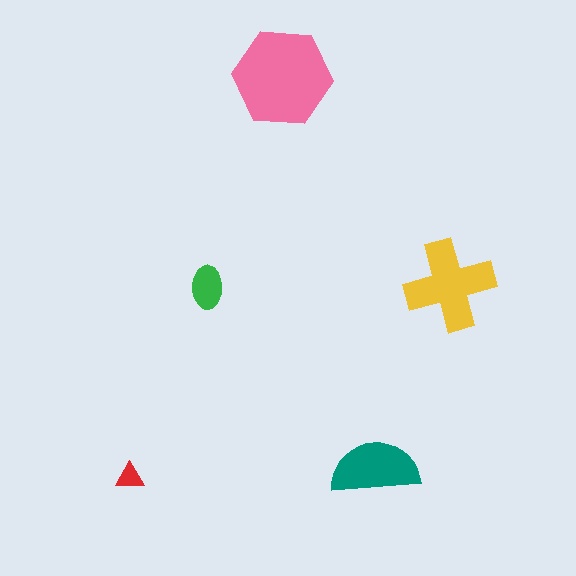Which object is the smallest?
The red triangle.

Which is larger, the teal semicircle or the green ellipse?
The teal semicircle.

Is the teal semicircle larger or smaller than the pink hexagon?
Smaller.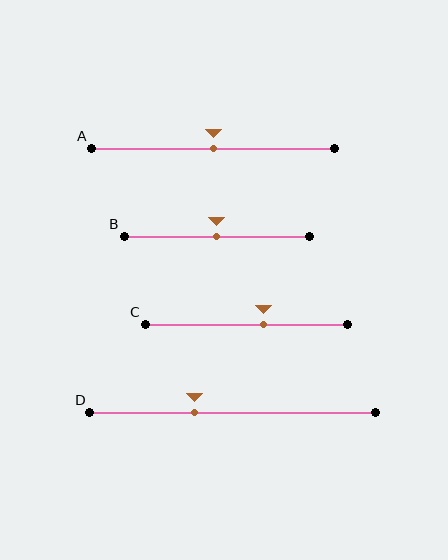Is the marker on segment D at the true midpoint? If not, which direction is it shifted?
No, the marker on segment D is shifted to the left by about 13% of the segment length.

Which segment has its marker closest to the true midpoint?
Segment A has its marker closest to the true midpoint.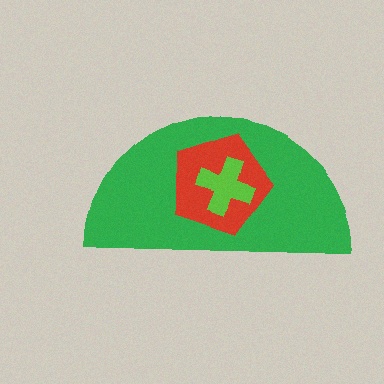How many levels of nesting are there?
3.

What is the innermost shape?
The lime cross.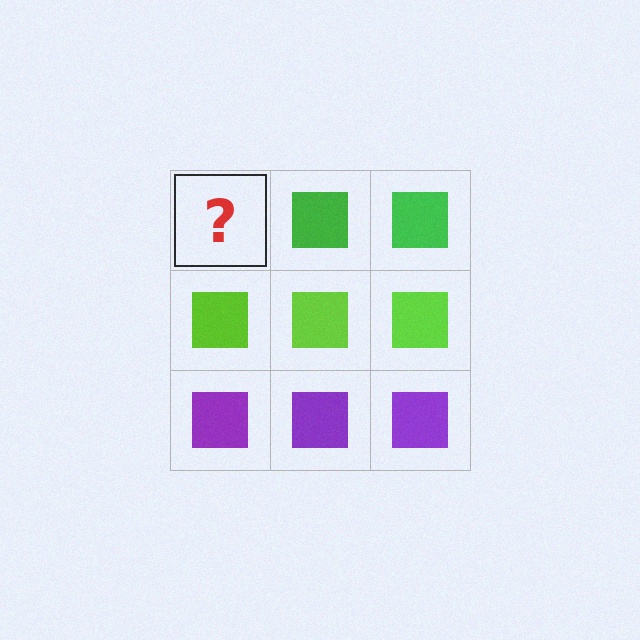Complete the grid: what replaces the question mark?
The question mark should be replaced with a green square.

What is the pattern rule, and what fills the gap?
The rule is that each row has a consistent color. The gap should be filled with a green square.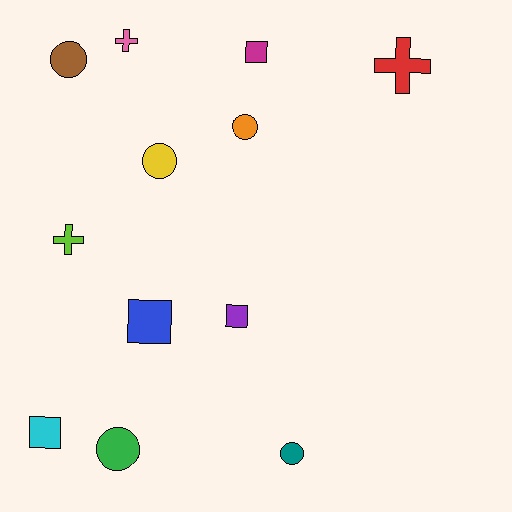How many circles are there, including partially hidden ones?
There are 5 circles.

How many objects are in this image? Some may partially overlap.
There are 12 objects.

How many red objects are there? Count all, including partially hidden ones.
There is 1 red object.